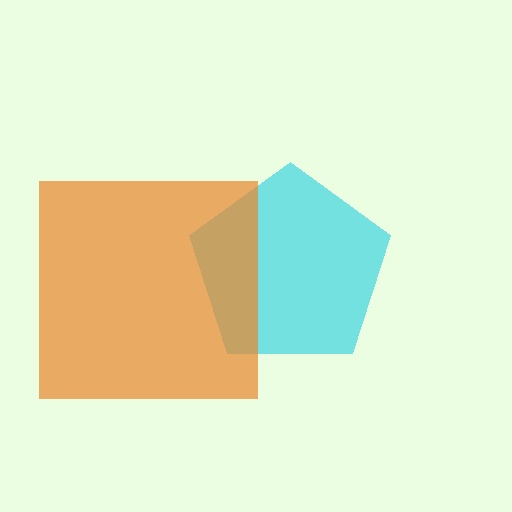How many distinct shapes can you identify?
There are 2 distinct shapes: a cyan pentagon, an orange square.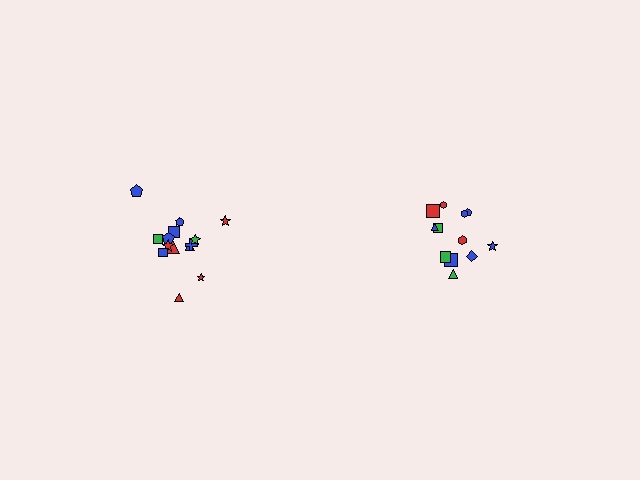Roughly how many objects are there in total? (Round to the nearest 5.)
Roughly 25 objects in total.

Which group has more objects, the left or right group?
The left group.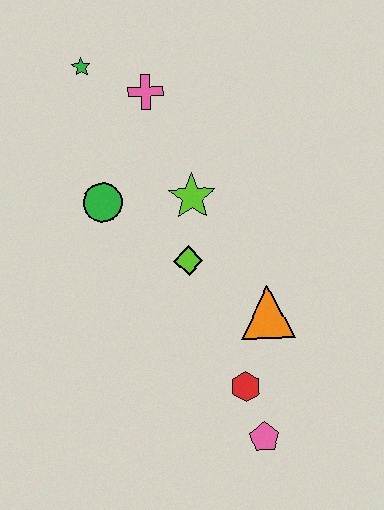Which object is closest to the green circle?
The lime star is closest to the green circle.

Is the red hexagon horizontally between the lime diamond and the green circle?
No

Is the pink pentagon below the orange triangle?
Yes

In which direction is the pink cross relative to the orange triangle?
The pink cross is above the orange triangle.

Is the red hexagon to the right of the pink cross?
Yes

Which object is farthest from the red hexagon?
The green star is farthest from the red hexagon.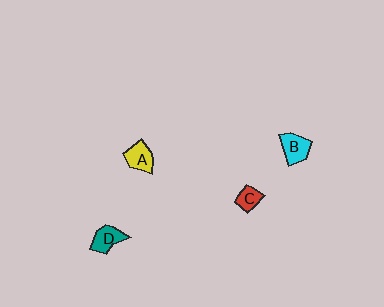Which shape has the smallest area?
Shape C (red).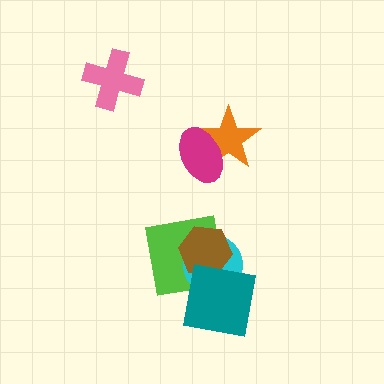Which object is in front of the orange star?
The magenta ellipse is in front of the orange star.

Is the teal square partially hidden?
No, no other shape covers it.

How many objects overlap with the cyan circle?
3 objects overlap with the cyan circle.